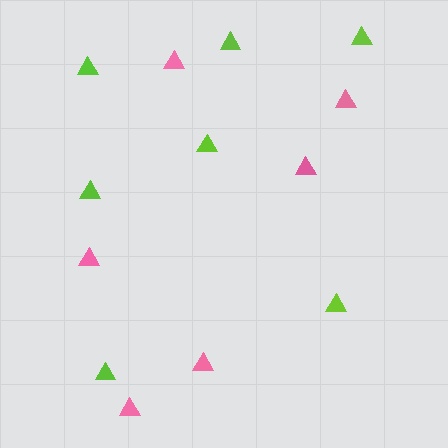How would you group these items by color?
There are 2 groups: one group of pink triangles (6) and one group of lime triangles (7).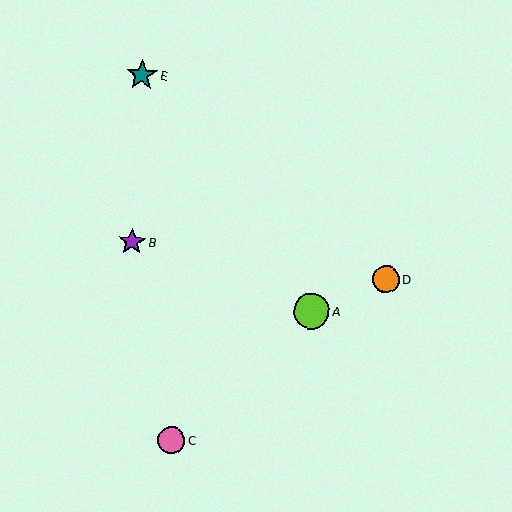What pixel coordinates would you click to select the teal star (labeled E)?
Click at (142, 75) to select the teal star E.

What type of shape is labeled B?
Shape B is a purple star.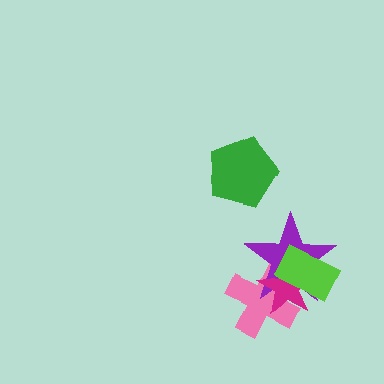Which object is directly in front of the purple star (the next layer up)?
The magenta star is directly in front of the purple star.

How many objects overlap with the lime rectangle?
3 objects overlap with the lime rectangle.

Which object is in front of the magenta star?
The lime rectangle is in front of the magenta star.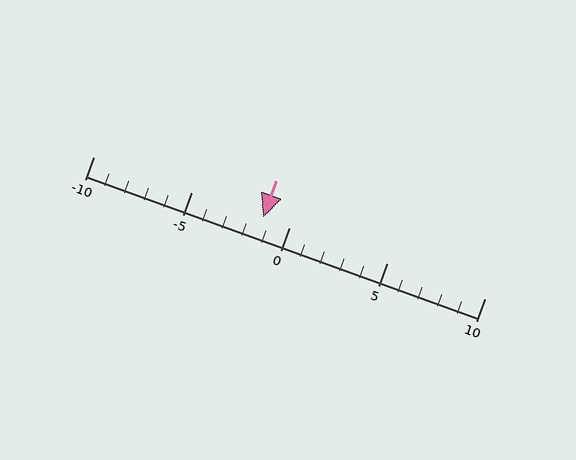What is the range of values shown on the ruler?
The ruler shows values from -10 to 10.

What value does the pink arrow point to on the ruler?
The pink arrow points to approximately -1.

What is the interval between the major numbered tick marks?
The major tick marks are spaced 5 units apart.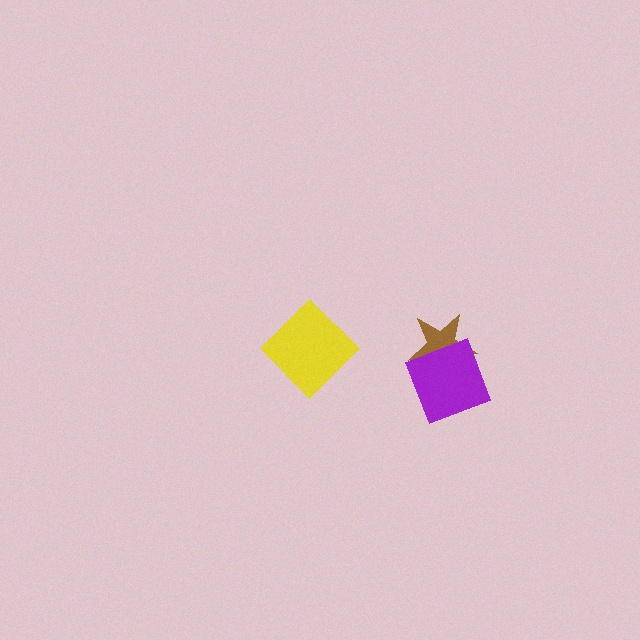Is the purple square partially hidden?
No, no other shape covers it.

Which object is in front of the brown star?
The purple square is in front of the brown star.